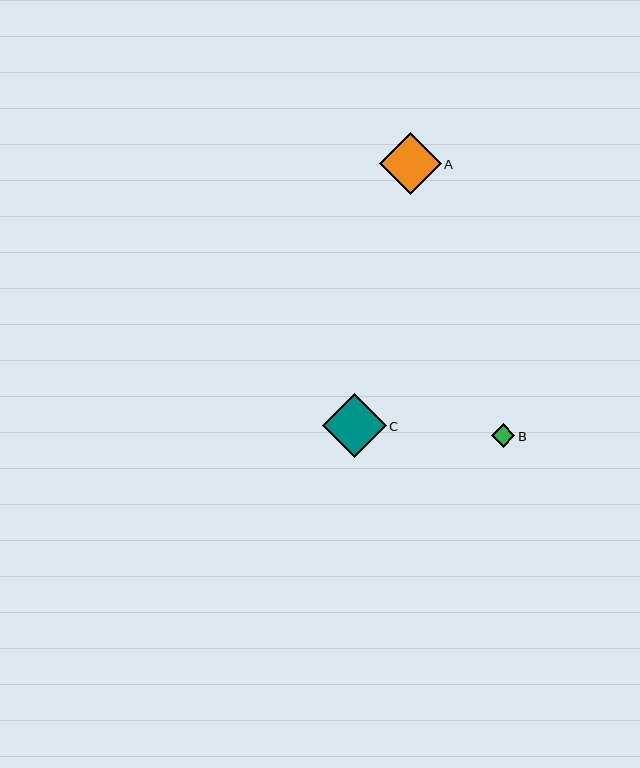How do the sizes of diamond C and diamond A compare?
Diamond C and diamond A are approximately the same size.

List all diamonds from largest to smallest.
From largest to smallest: C, A, B.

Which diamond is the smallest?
Diamond B is the smallest with a size of approximately 24 pixels.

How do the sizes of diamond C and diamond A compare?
Diamond C and diamond A are approximately the same size.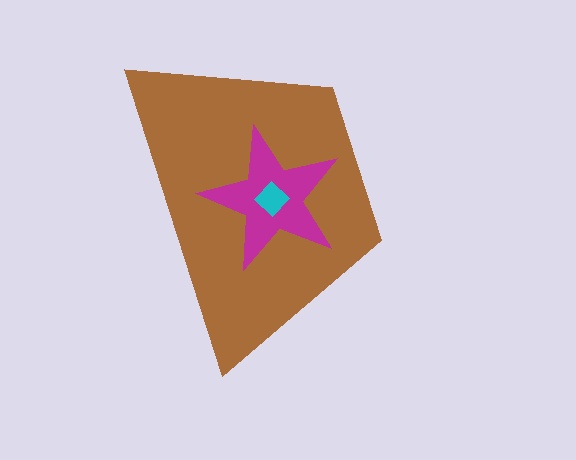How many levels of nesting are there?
3.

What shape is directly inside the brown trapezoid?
The magenta star.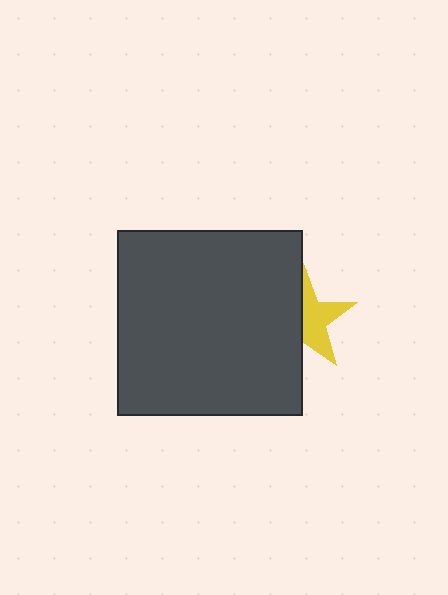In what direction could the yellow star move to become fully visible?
The yellow star could move right. That would shift it out from behind the dark gray rectangle entirely.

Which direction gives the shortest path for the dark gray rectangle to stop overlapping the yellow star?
Moving left gives the shortest separation.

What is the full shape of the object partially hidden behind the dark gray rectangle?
The partially hidden object is a yellow star.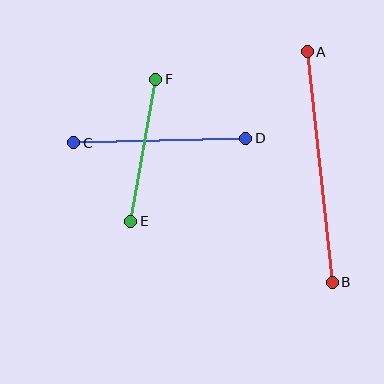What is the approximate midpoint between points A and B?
The midpoint is at approximately (320, 167) pixels.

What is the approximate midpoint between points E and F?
The midpoint is at approximately (143, 150) pixels.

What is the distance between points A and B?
The distance is approximately 232 pixels.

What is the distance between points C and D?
The distance is approximately 172 pixels.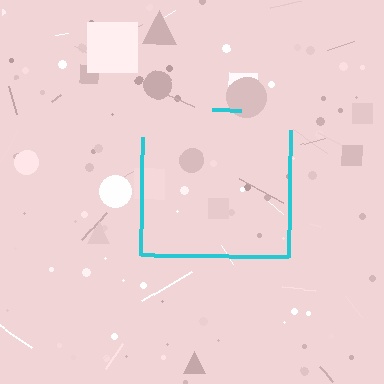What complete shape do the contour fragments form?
The contour fragments form a square.